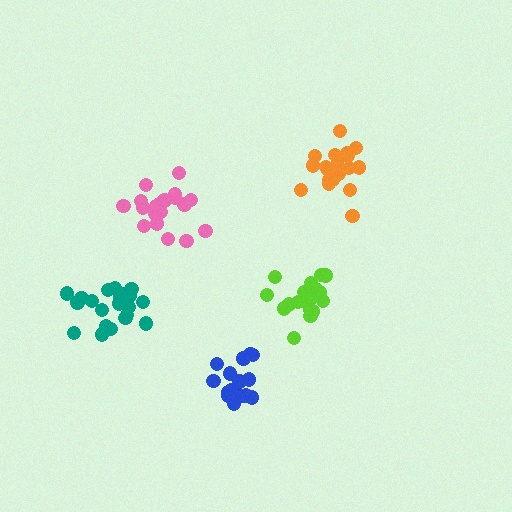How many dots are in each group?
Group 1: 21 dots, Group 2: 21 dots, Group 3: 20 dots, Group 4: 20 dots, Group 5: 16 dots (98 total).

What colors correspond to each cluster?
The clusters are colored: pink, teal, orange, lime, blue.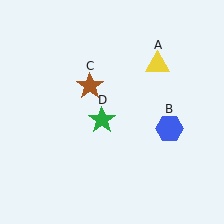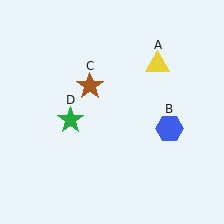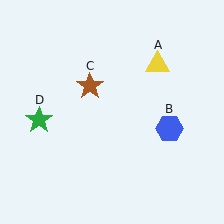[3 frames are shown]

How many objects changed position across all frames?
1 object changed position: green star (object D).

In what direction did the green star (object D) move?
The green star (object D) moved left.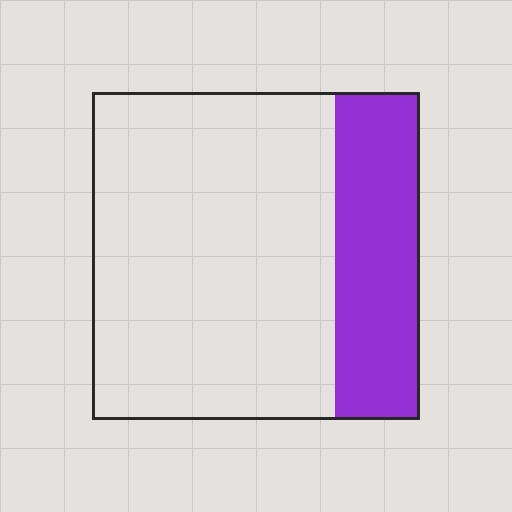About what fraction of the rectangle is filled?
About one quarter (1/4).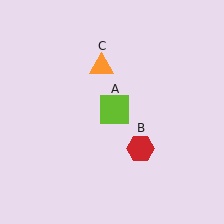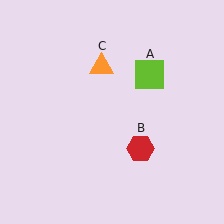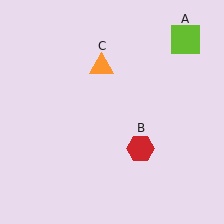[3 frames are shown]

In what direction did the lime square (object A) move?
The lime square (object A) moved up and to the right.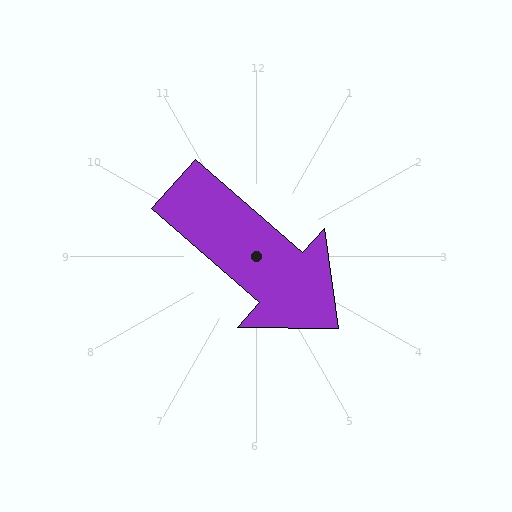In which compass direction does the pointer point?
Southeast.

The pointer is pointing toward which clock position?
Roughly 4 o'clock.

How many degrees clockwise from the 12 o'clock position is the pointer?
Approximately 131 degrees.